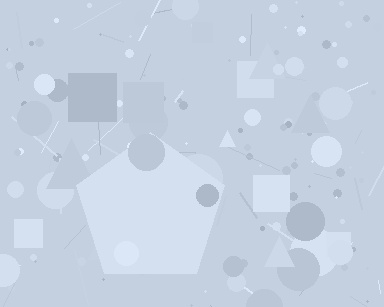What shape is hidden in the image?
A pentagon is hidden in the image.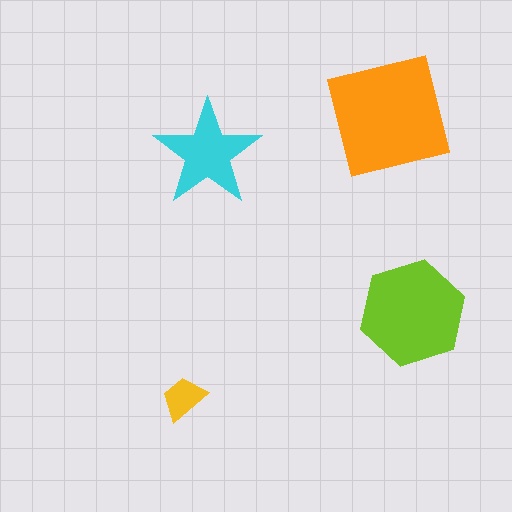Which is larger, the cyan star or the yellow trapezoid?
The cyan star.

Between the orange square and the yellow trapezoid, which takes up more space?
The orange square.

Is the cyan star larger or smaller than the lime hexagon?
Smaller.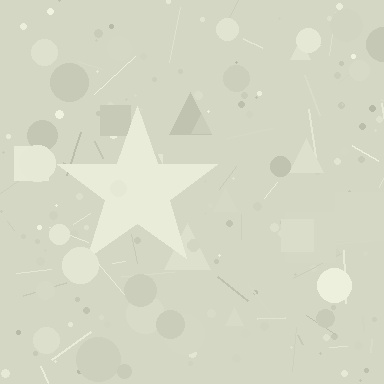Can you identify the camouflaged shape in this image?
The camouflaged shape is a star.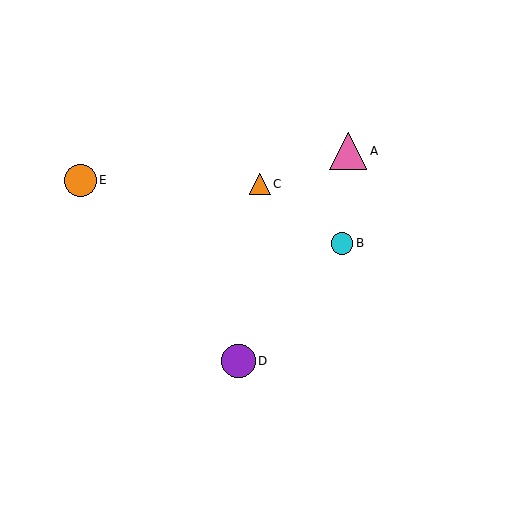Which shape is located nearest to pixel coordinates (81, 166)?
The orange circle (labeled E) at (80, 180) is nearest to that location.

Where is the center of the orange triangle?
The center of the orange triangle is at (260, 184).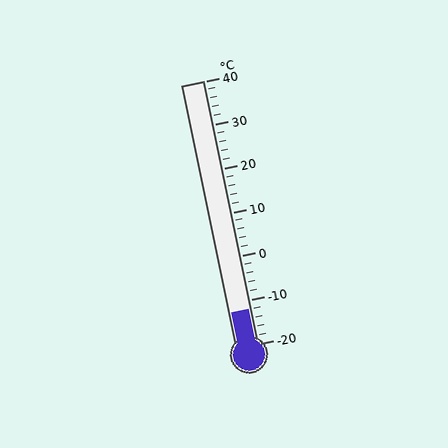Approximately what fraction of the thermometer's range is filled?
The thermometer is filled to approximately 15% of its range.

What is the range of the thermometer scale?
The thermometer scale ranges from -20°C to 40°C.